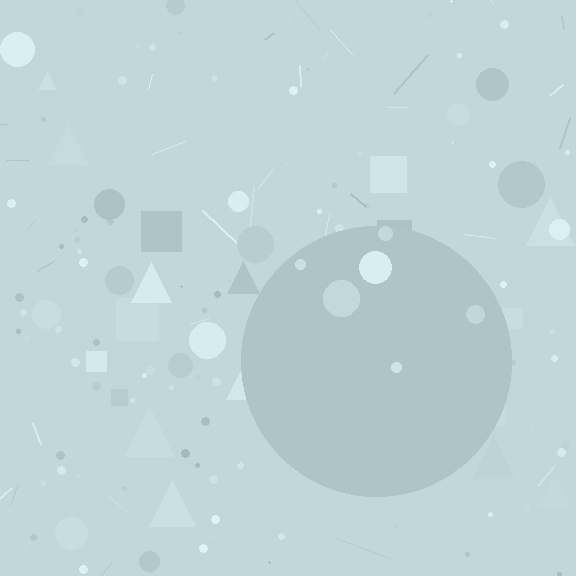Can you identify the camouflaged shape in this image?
The camouflaged shape is a circle.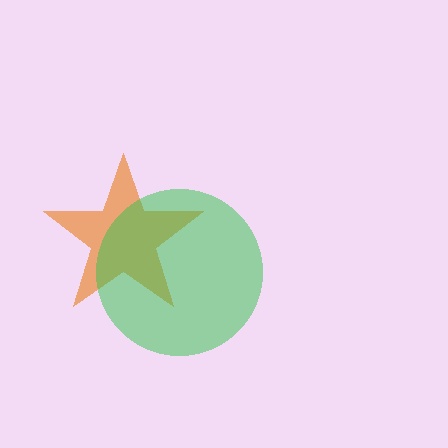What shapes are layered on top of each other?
The layered shapes are: an orange star, a green circle.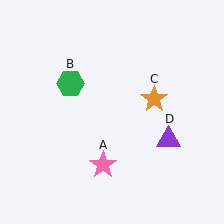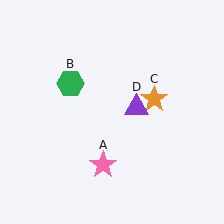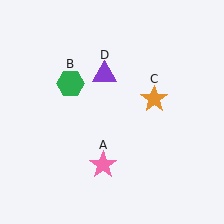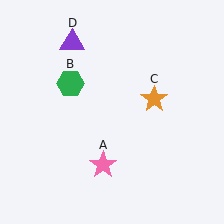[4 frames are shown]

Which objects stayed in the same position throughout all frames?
Pink star (object A) and green hexagon (object B) and orange star (object C) remained stationary.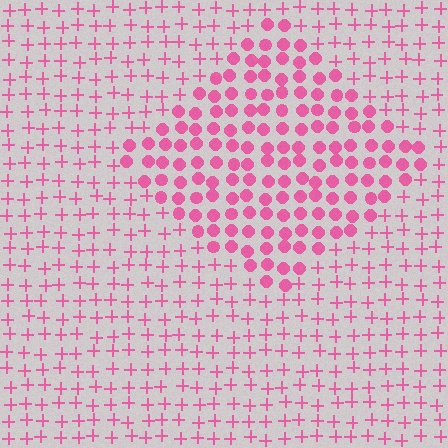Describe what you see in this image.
The image is filled with small pink elements arranged in a uniform grid. A diamond-shaped region contains circles, while the surrounding area contains plus signs. The boundary is defined purely by the change in element shape.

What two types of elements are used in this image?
The image uses circles inside the diamond region and plus signs outside it.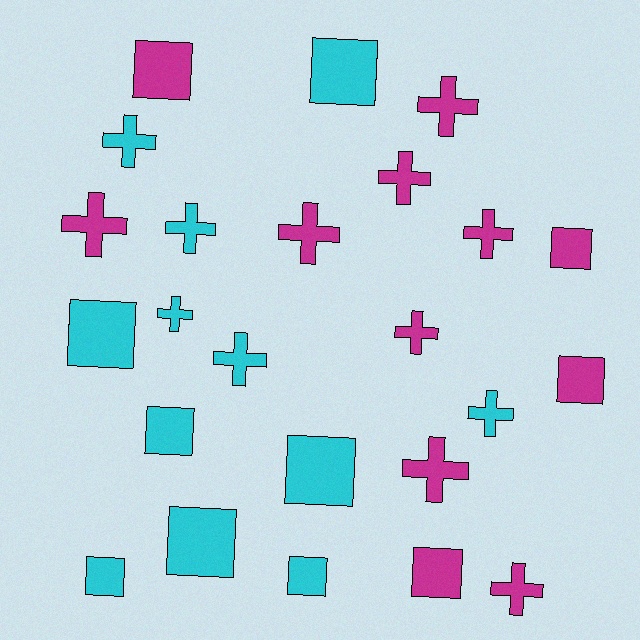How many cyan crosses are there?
There are 5 cyan crosses.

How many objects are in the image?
There are 24 objects.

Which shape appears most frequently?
Cross, with 13 objects.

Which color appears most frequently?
Magenta, with 12 objects.